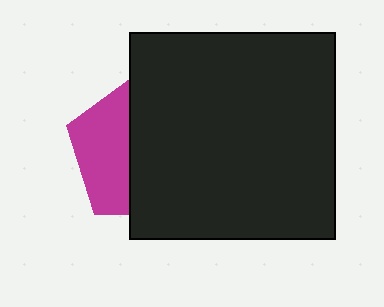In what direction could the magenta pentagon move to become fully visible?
The magenta pentagon could move left. That would shift it out from behind the black square entirely.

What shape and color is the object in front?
The object in front is a black square.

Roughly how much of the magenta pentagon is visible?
A small part of it is visible (roughly 39%).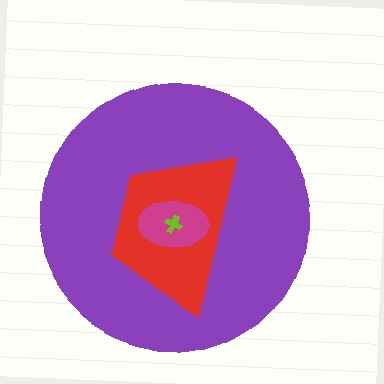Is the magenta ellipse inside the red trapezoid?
Yes.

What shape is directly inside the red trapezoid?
The magenta ellipse.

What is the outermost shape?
The purple circle.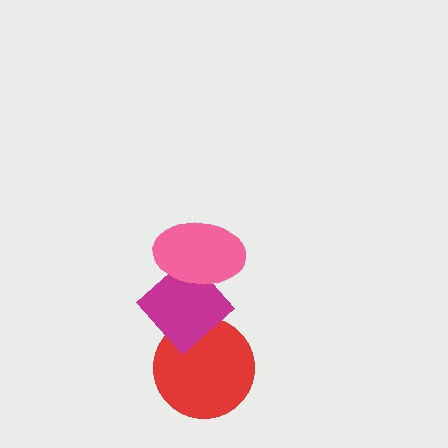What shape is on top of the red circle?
The magenta diamond is on top of the red circle.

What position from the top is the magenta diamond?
The magenta diamond is 2nd from the top.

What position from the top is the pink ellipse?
The pink ellipse is 1st from the top.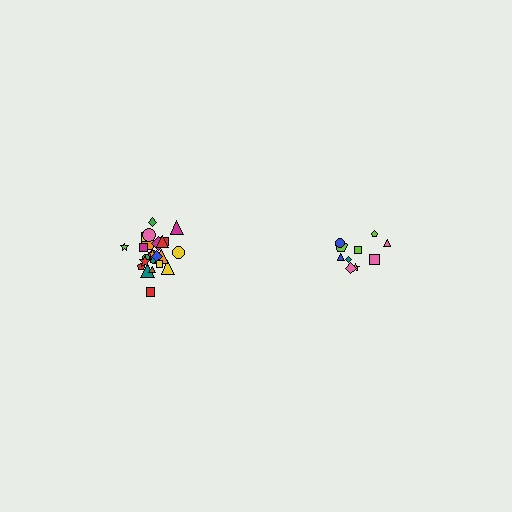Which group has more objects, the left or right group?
The left group.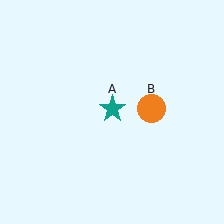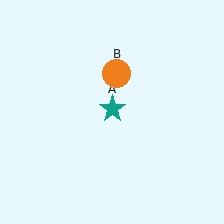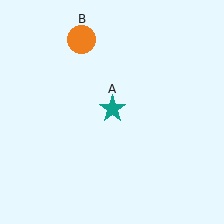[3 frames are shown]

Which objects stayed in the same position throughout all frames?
Teal star (object A) remained stationary.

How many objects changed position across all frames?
1 object changed position: orange circle (object B).